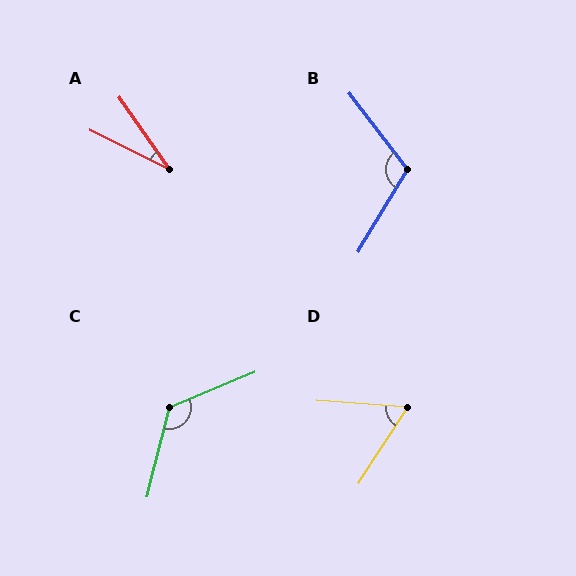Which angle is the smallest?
A, at approximately 29 degrees.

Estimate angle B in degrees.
Approximately 112 degrees.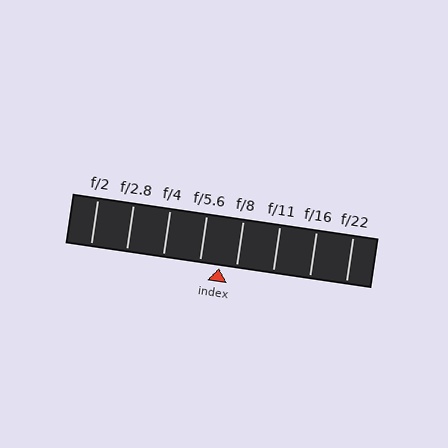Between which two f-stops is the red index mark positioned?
The index mark is between f/5.6 and f/8.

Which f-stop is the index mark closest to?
The index mark is closest to f/8.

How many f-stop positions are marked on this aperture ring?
There are 8 f-stop positions marked.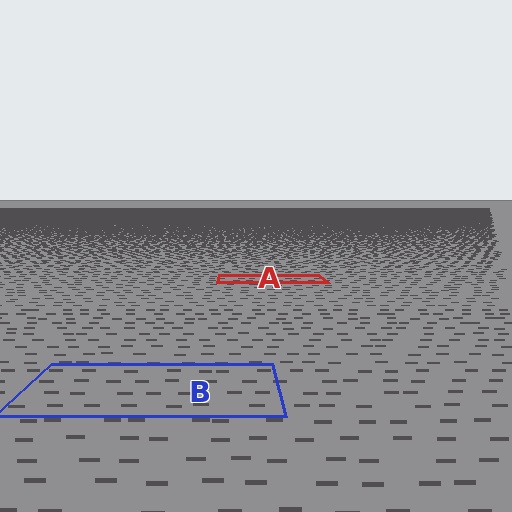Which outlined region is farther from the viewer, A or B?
Region A is farther from the viewer — the texture elements inside it appear smaller and more densely packed.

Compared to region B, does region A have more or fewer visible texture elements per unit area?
Region A has more texture elements per unit area — they are packed more densely because it is farther away.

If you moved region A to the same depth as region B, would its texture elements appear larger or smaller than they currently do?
They would appear larger. At a closer depth, the same texture elements are projected at a bigger on-screen size.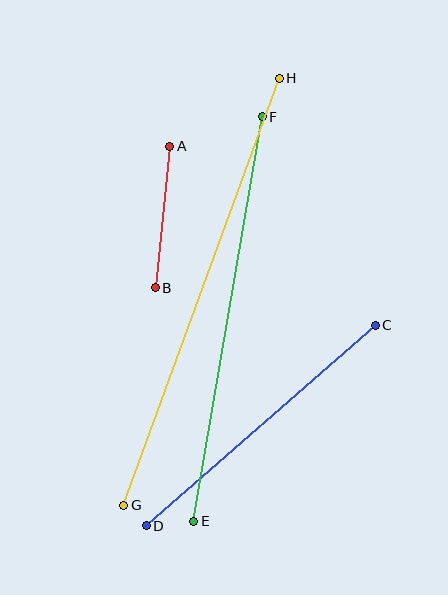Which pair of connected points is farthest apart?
Points G and H are farthest apart.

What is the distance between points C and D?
The distance is approximately 304 pixels.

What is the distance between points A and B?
The distance is approximately 142 pixels.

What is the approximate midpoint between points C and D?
The midpoint is at approximately (261, 426) pixels.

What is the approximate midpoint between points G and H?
The midpoint is at approximately (202, 292) pixels.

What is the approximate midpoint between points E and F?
The midpoint is at approximately (228, 319) pixels.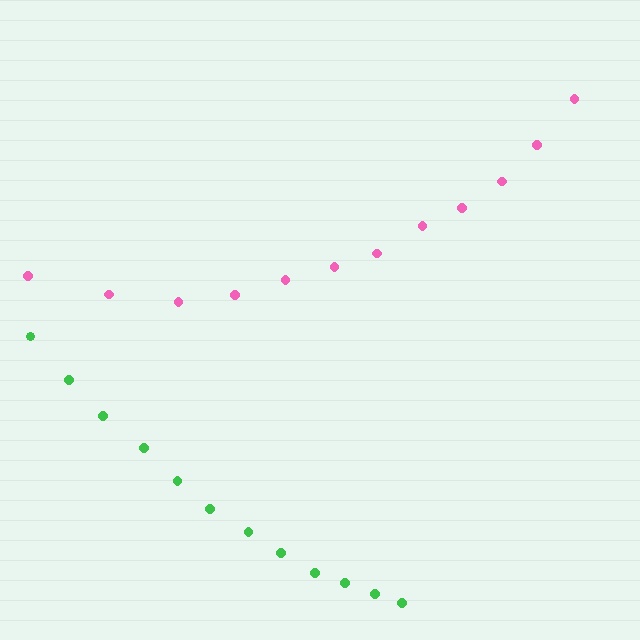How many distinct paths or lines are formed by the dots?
There are 2 distinct paths.